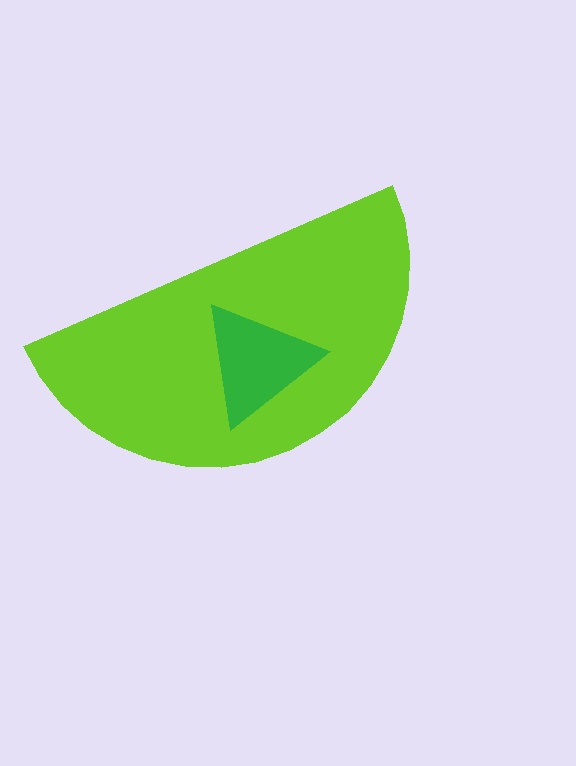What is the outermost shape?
The lime semicircle.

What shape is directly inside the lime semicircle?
The green triangle.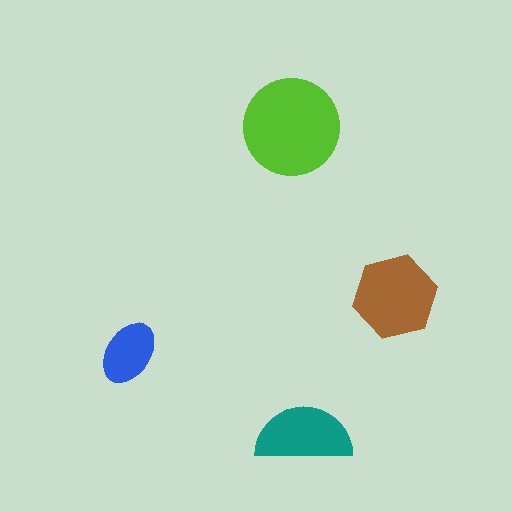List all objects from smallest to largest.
The blue ellipse, the teal semicircle, the brown hexagon, the lime circle.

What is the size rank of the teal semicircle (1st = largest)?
3rd.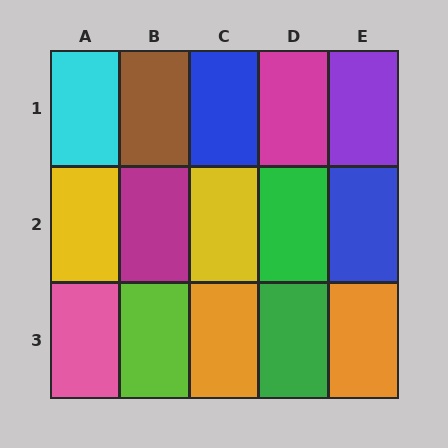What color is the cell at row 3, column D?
Green.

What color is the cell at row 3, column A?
Pink.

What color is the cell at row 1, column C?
Blue.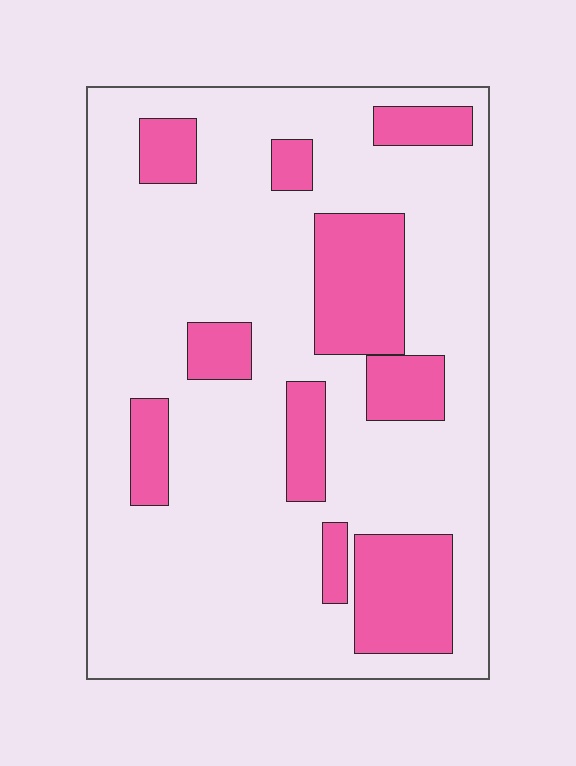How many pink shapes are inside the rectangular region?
10.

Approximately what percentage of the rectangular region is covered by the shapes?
Approximately 25%.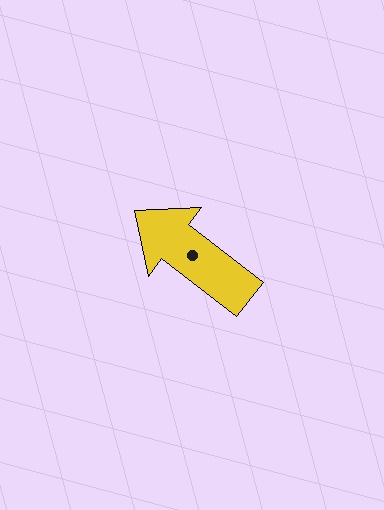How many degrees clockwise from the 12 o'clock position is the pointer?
Approximately 308 degrees.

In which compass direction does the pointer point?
Northwest.